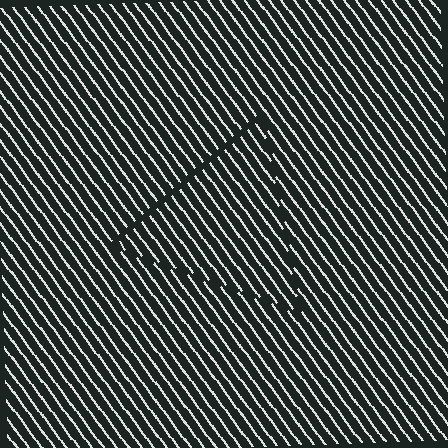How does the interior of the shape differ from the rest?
The interior of the shape contains the same grating, shifted by half a period — the contour is defined by the phase discontinuity where line-ends from the inner and outer gratings abut.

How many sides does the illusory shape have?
3 sides — the line-ends trace a triangle.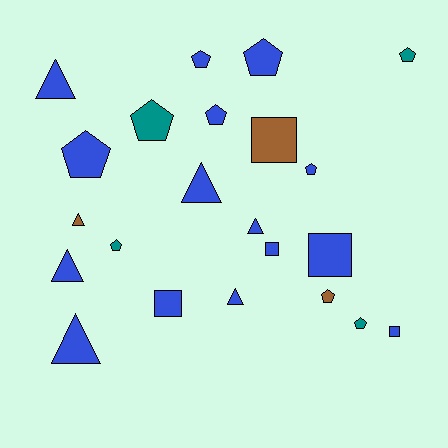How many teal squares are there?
There are no teal squares.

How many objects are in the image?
There are 22 objects.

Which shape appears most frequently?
Pentagon, with 10 objects.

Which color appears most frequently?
Blue, with 15 objects.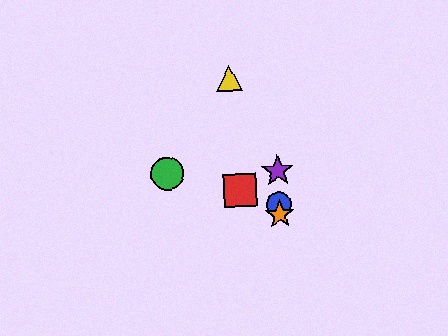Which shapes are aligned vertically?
The blue circle, the purple star, the orange star are aligned vertically.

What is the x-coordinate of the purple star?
The purple star is at x≈278.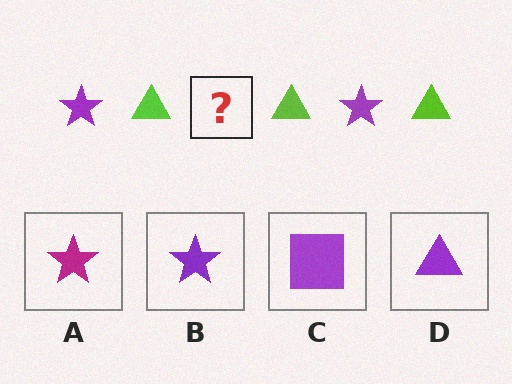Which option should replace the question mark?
Option B.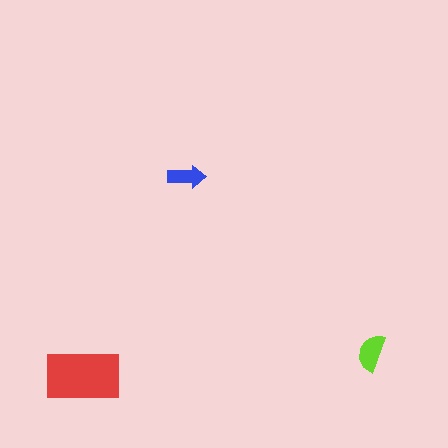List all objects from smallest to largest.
The blue arrow, the lime semicircle, the red rectangle.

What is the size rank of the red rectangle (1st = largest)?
1st.